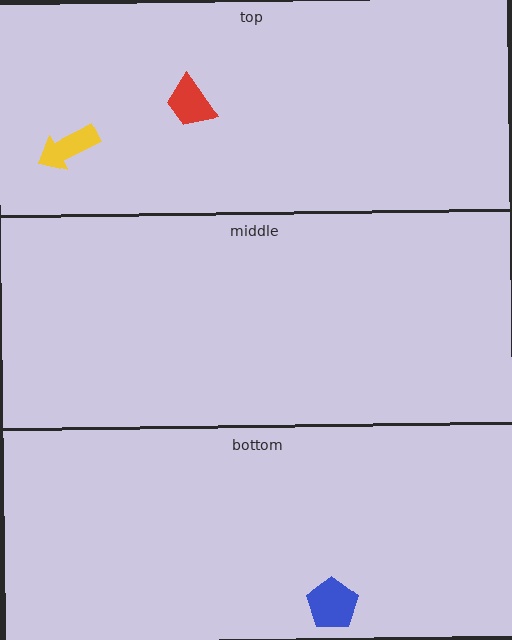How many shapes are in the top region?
2.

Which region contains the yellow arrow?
The top region.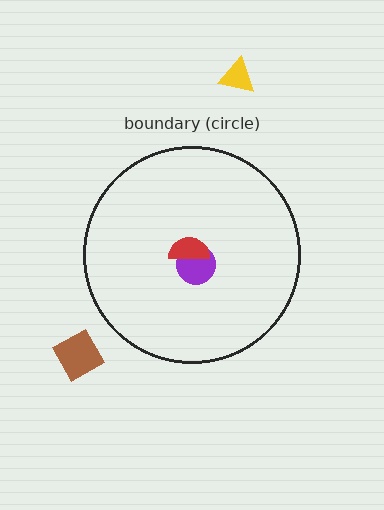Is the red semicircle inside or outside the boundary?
Inside.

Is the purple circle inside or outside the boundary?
Inside.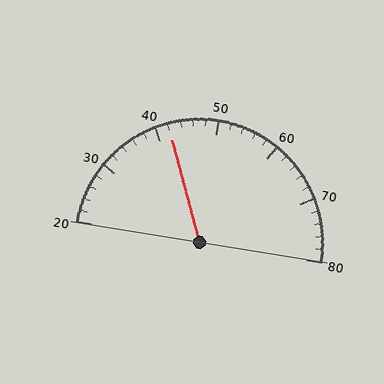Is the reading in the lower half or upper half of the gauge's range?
The reading is in the lower half of the range (20 to 80).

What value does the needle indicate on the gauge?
The needle indicates approximately 42.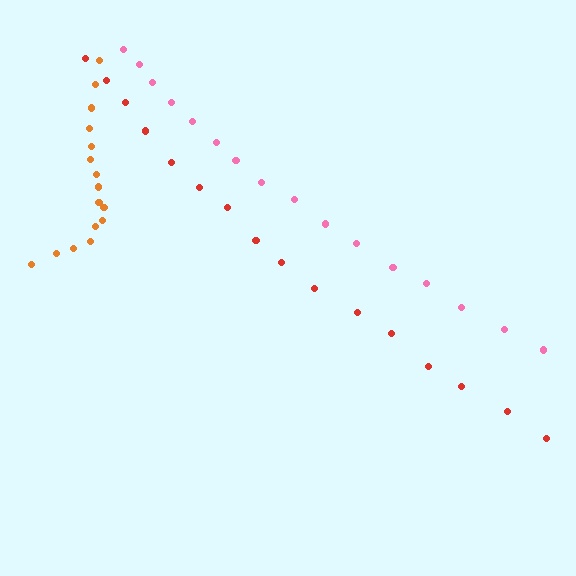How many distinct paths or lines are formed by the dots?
There are 3 distinct paths.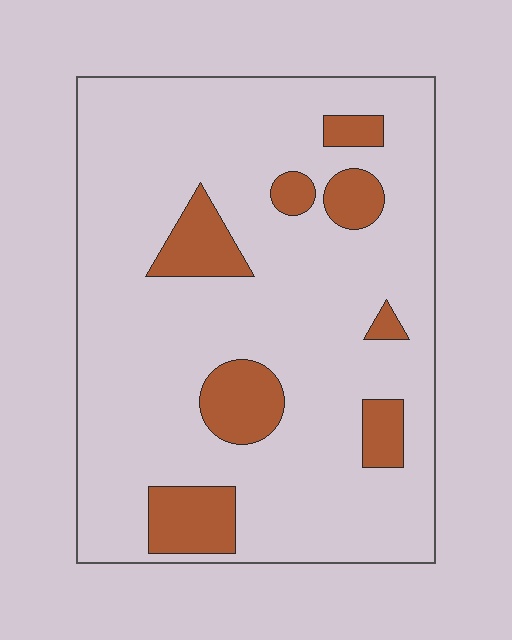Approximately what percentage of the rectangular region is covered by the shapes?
Approximately 15%.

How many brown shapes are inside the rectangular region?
8.